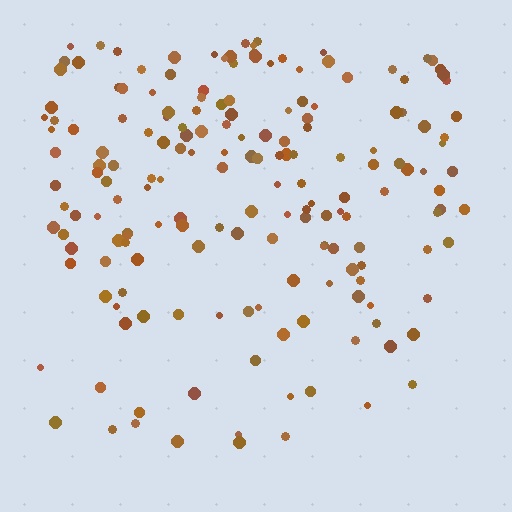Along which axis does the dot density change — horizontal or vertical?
Vertical.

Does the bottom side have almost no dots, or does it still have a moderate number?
Still a moderate number, just noticeably fewer than the top.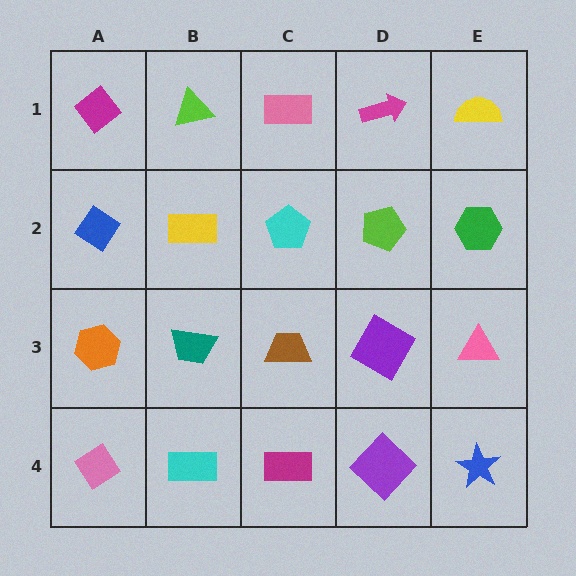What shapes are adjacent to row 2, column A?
A magenta diamond (row 1, column A), an orange hexagon (row 3, column A), a yellow rectangle (row 2, column B).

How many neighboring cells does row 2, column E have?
3.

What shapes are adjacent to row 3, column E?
A green hexagon (row 2, column E), a blue star (row 4, column E), a purple diamond (row 3, column D).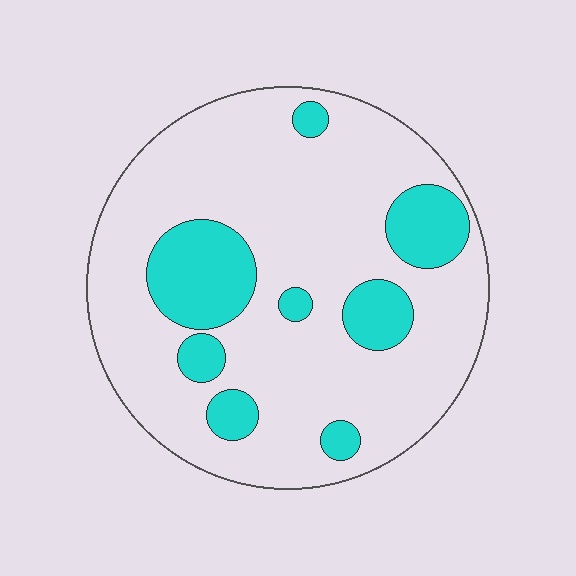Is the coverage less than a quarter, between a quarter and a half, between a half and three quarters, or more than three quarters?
Less than a quarter.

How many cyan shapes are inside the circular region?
8.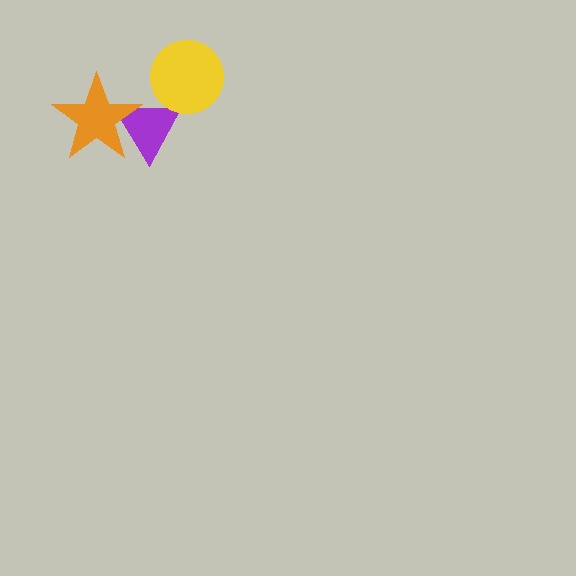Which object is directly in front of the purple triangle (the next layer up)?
The orange star is directly in front of the purple triangle.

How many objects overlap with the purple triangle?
2 objects overlap with the purple triangle.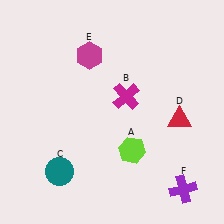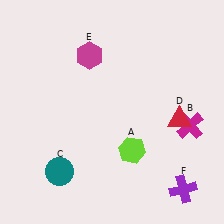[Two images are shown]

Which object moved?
The magenta cross (B) moved right.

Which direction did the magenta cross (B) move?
The magenta cross (B) moved right.